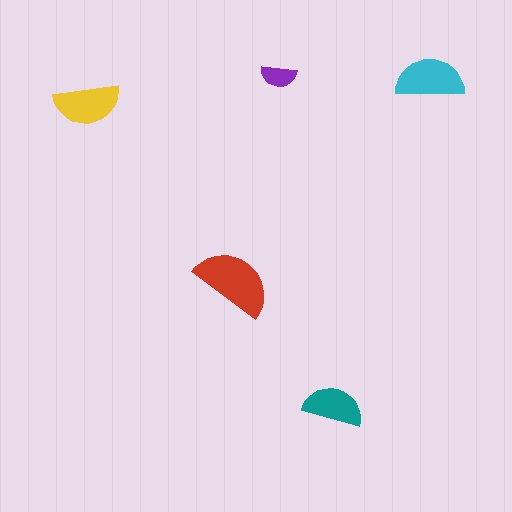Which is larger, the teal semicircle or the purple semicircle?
The teal one.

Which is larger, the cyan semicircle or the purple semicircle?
The cyan one.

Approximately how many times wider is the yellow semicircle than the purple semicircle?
About 2 times wider.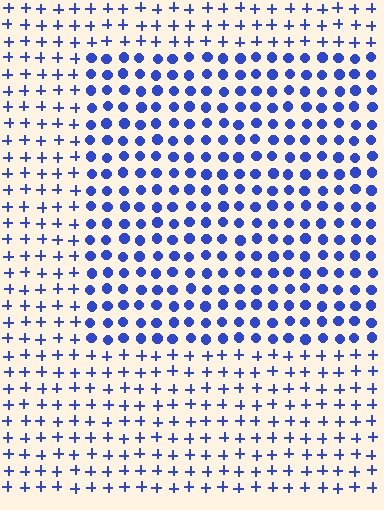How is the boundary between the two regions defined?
The boundary is defined by a change in element shape: circles inside vs. plus signs outside. All elements share the same color and spacing.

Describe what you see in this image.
The image is filled with small blue elements arranged in a uniform grid. A rectangle-shaped region contains circles, while the surrounding area contains plus signs. The boundary is defined purely by the change in element shape.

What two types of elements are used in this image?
The image uses circles inside the rectangle region and plus signs outside it.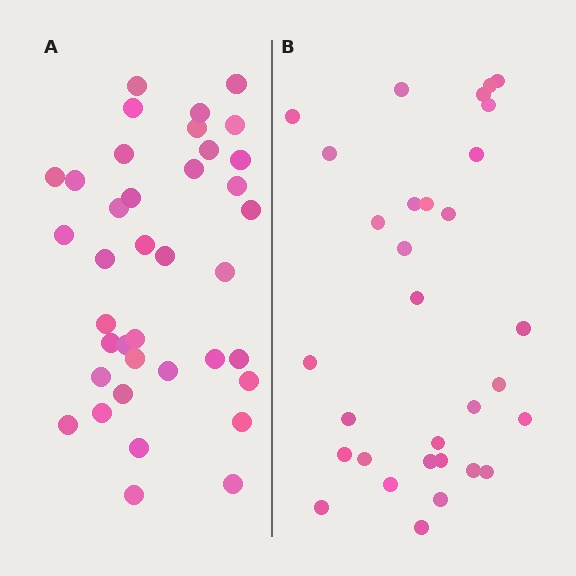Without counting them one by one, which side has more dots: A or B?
Region A (the left region) has more dots.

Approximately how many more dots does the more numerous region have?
Region A has roughly 8 or so more dots than region B.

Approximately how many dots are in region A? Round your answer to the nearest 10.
About 40 dots. (The exact count is 38, which rounds to 40.)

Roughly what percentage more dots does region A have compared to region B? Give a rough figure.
About 25% more.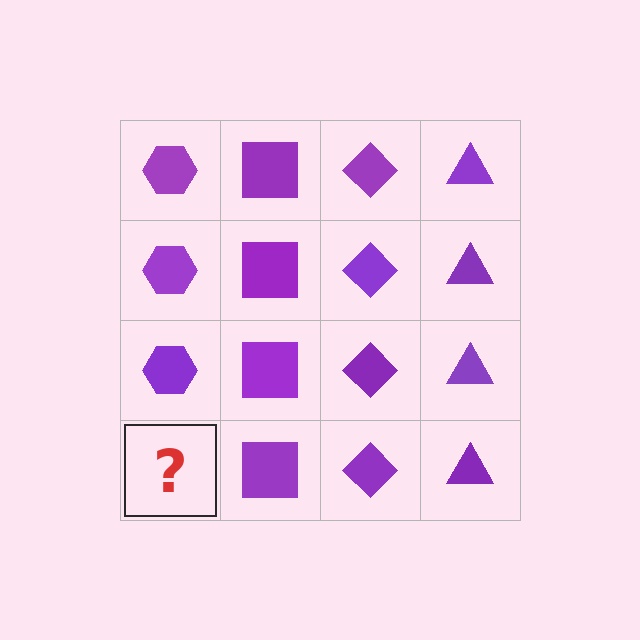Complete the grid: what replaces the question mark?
The question mark should be replaced with a purple hexagon.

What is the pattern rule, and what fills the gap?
The rule is that each column has a consistent shape. The gap should be filled with a purple hexagon.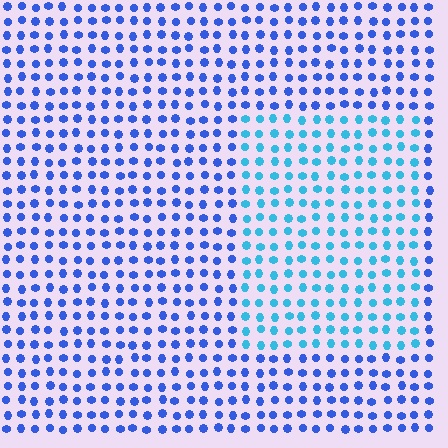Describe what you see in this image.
The image is filled with small blue elements in a uniform arrangement. A rectangle-shaped region is visible where the elements are tinted to a slightly different hue, forming a subtle color boundary.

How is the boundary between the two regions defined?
The boundary is defined purely by a slight shift in hue (about 34 degrees). Spacing, size, and orientation are identical on both sides.